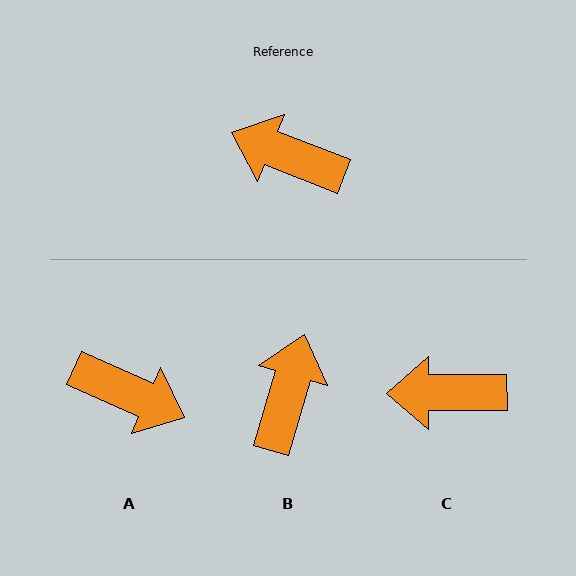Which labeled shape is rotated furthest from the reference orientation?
A, about 177 degrees away.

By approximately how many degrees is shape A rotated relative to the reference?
Approximately 177 degrees counter-clockwise.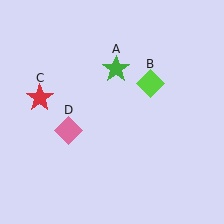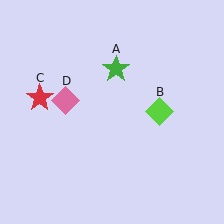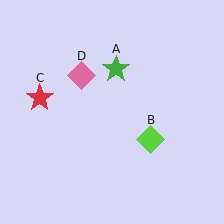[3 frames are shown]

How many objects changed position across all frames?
2 objects changed position: lime diamond (object B), pink diamond (object D).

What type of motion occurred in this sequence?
The lime diamond (object B), pink diamond (object D) rotated clockwise around the center of the scene.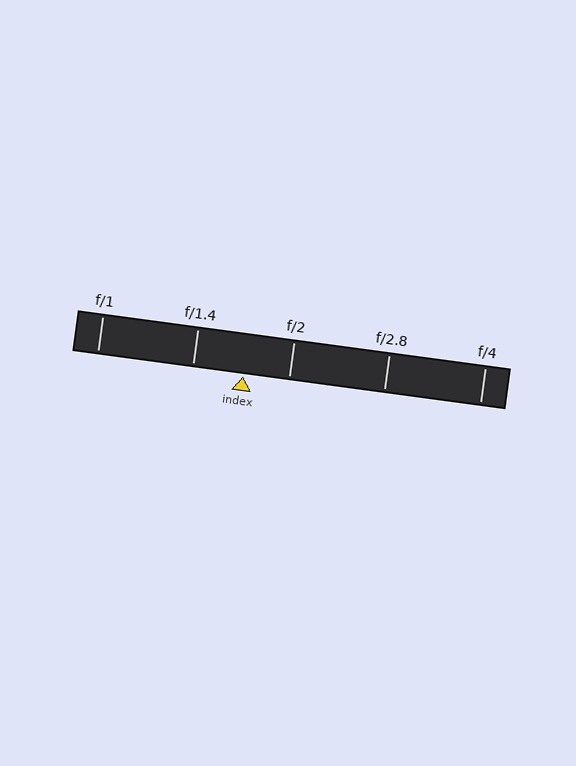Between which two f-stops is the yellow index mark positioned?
The index mark is between f/1.4 and f/2.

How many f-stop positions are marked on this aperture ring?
There are 5 f-stop positions marked.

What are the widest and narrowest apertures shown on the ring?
The widest aperture shown is f/1 and the narrowest is f/4.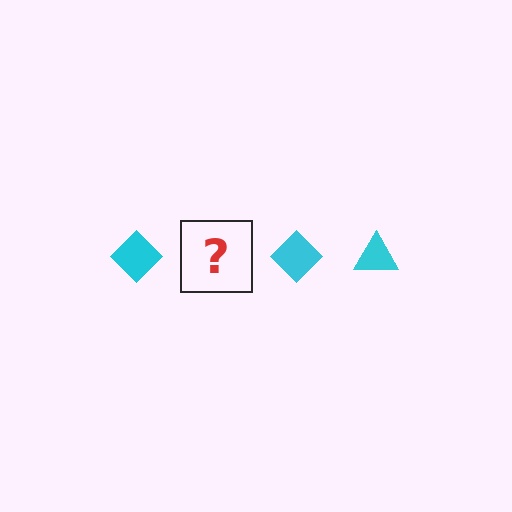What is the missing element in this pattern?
The missing element is a cyan triangle.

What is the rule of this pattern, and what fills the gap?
The rule is that the pattern cycles through diamond, triangle shapes in cyan. The gap should be filled with a cyan triangle.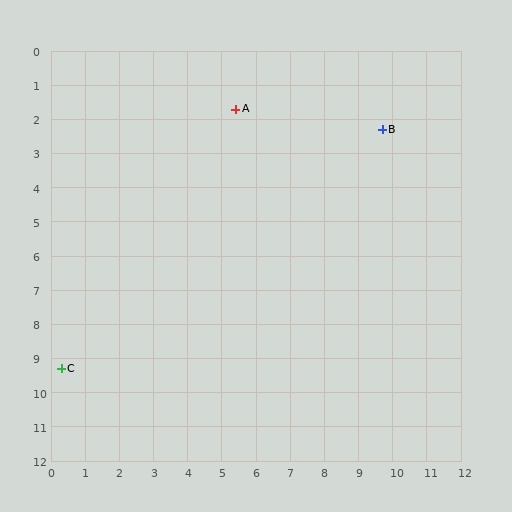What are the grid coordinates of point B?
Point B is at approximately (9.7, 2.3).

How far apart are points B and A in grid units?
Points B and A are about 4.3 grid units apart.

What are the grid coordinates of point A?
Point A is at approximately (5.4, 1.7).